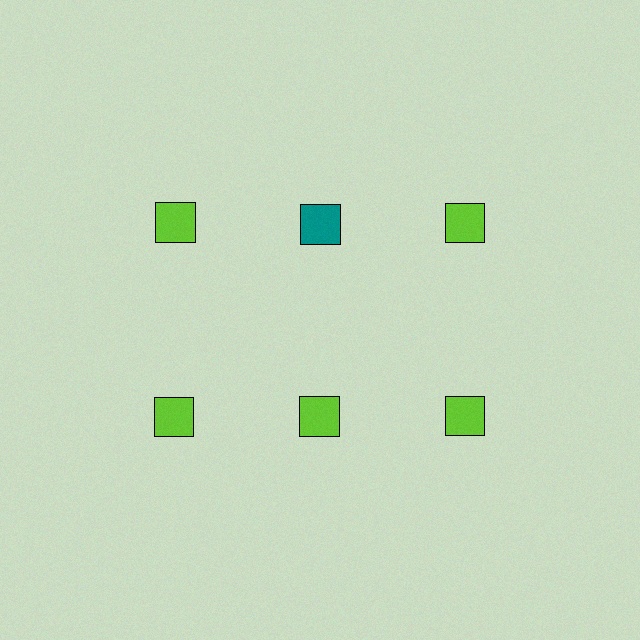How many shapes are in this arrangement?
There are 6 shapes arranged in a grid pattern.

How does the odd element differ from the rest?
It has a different color: teal instead of lime.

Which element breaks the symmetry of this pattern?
The teal square in the top row, second from left column breaks the symmetry. All other shapes are lime squares.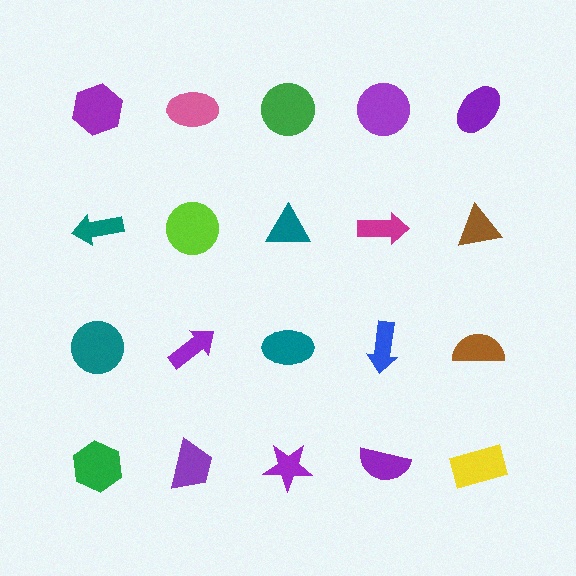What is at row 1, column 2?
A pink ellipse.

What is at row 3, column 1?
A teal circle.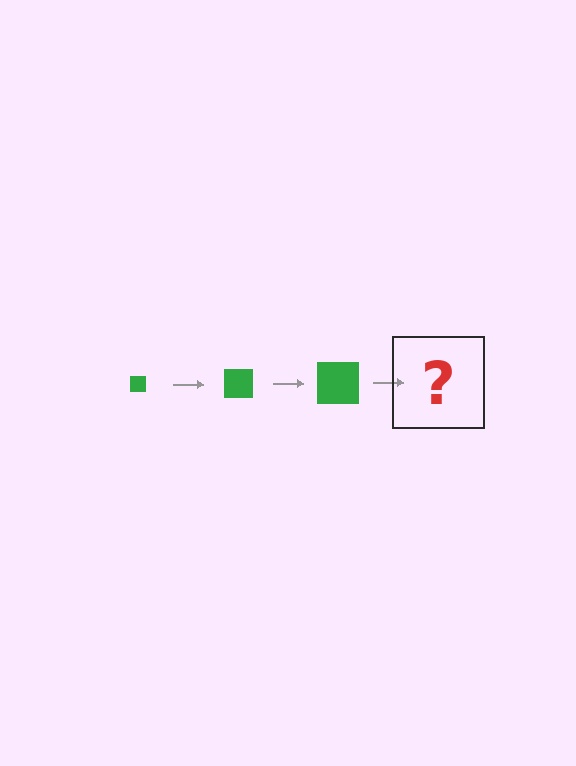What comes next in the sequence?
The next element should be a green square, larger than the previous one.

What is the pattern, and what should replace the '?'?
The pattern is that the square gets progressively larger each step. The '?' should be a green square, larger than the previous one.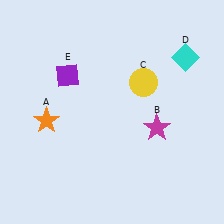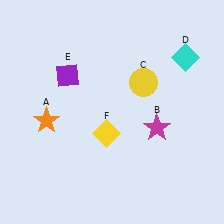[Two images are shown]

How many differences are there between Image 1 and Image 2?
There is 1 difference between the two images.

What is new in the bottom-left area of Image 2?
A yellow diamond (F) was added in the bottom-left area of Image 2.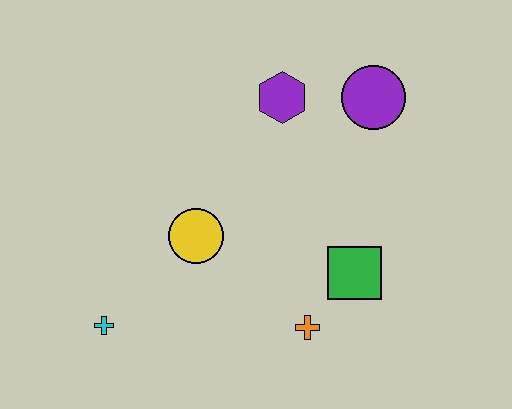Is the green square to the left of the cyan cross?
No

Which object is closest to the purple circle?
The purple hexagon is closest to the purple circle.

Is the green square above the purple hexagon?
No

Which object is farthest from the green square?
The cyan cross is farthest from the green square.